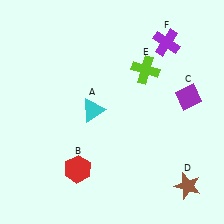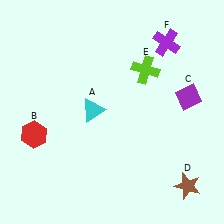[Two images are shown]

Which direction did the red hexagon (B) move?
The red hexagon (B) moved left.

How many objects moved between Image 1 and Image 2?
1 object moved between the two images.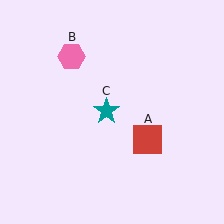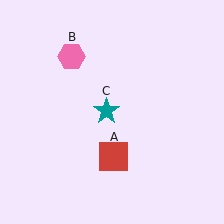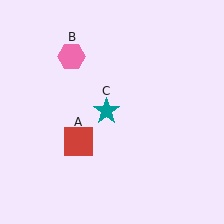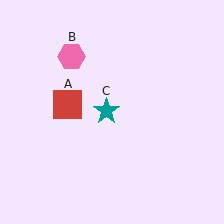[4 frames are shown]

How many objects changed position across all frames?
1 object changed position: red square (object A).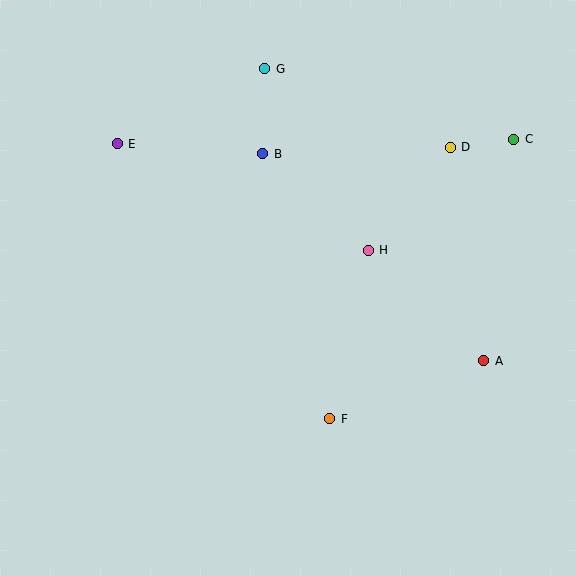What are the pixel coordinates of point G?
Point G is at (265, 69).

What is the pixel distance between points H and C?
The distance between H and C is 183 pixels.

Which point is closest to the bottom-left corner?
Point F is closest to the bottom-left corner.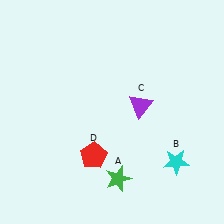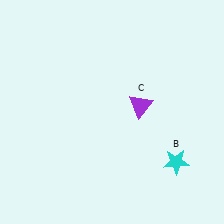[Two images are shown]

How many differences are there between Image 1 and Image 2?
There are 2 differences between the two images.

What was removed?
The red pentagon (D), the green star (A) were removed in Image 2.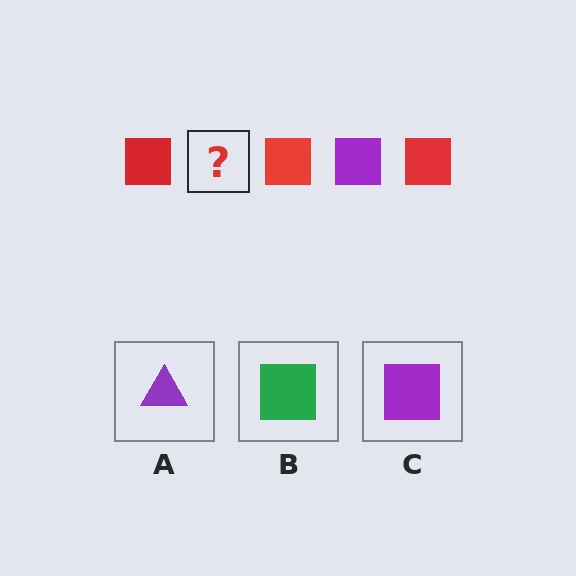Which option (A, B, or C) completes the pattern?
C.